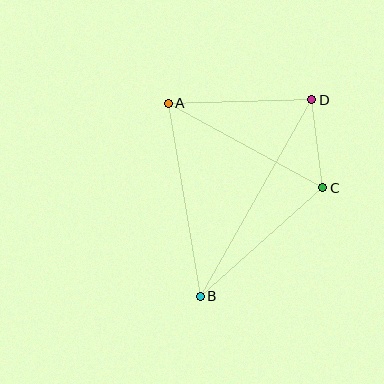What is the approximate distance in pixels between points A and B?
The distance between A and B is approximately 196 pixels.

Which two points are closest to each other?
Points C and D are closest to each other.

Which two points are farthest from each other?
Points B and D are farthest from each other.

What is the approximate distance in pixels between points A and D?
The distance between A and D is approximately 144 pixels.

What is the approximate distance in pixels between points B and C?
The distance between B and C is approximately 164 pixels.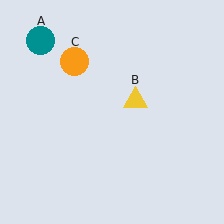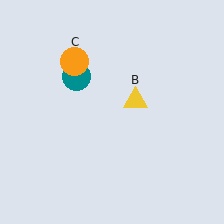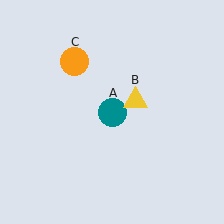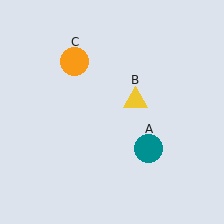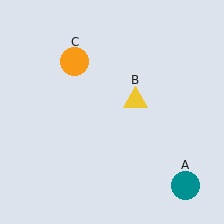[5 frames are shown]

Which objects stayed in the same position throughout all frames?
Yellow triangle (object B) and orange circle (object C) remained stationary.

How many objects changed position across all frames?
1 object changed position: teal circle (object A).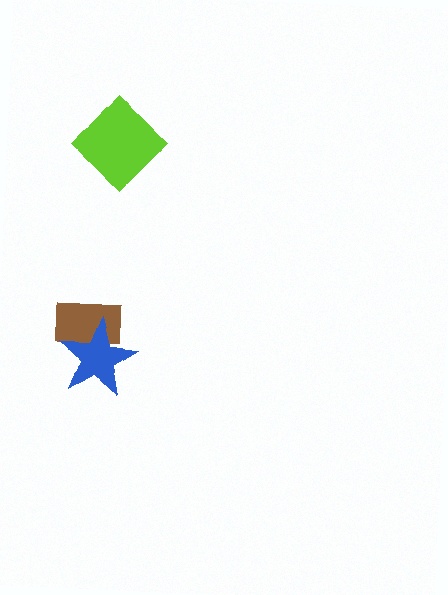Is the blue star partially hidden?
No, no other shape covers it.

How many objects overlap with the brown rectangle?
1 object overlaps with the brown rectangle.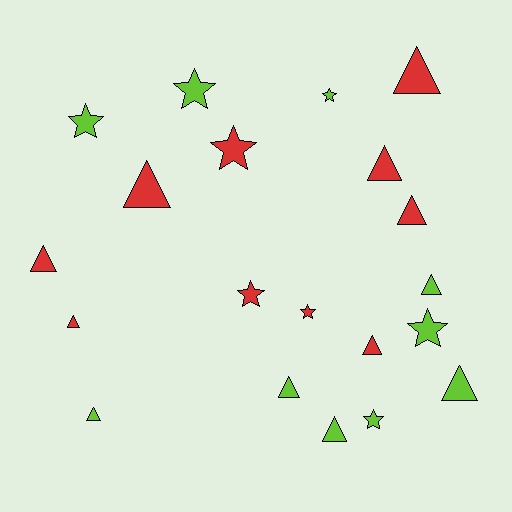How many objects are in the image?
There are 20 objects.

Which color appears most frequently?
Lime, with 10 objects.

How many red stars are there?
There are 3 red stars.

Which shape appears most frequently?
Triangle, with 12 objects.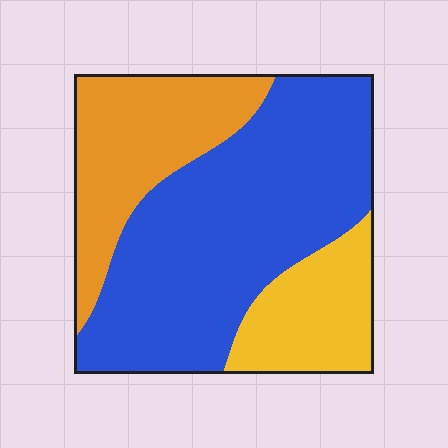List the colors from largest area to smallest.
From largest to smallest: blue, orange, yellow.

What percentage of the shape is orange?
Orange covers roughly 25% of the shape.